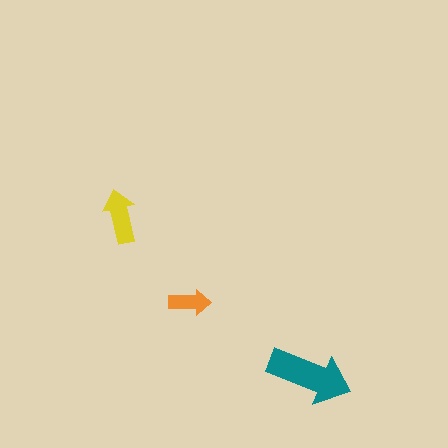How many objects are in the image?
There are 3 objects in the image.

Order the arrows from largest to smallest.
the teal one, the yellow one, the orange one.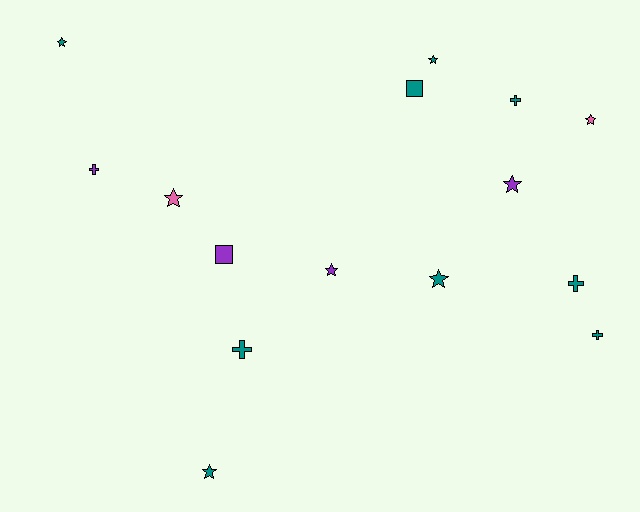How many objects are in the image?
There are 15 objects.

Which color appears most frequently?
Teal, with 9 objects.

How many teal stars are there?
There are 4 teal stars.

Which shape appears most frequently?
Star, with 8 objects.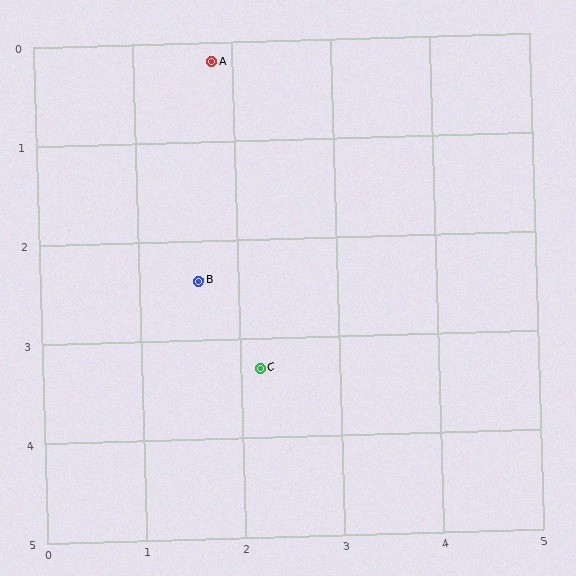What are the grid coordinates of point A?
Point A is at approximately (1.8, 0.2).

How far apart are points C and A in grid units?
Points C and A are about 3.1 grid units apart.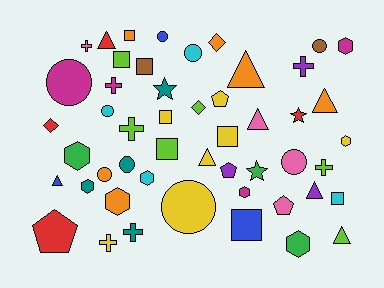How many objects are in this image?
There are 50 objects.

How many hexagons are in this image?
There are 8 hexagons.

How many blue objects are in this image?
There are 3 blue objects.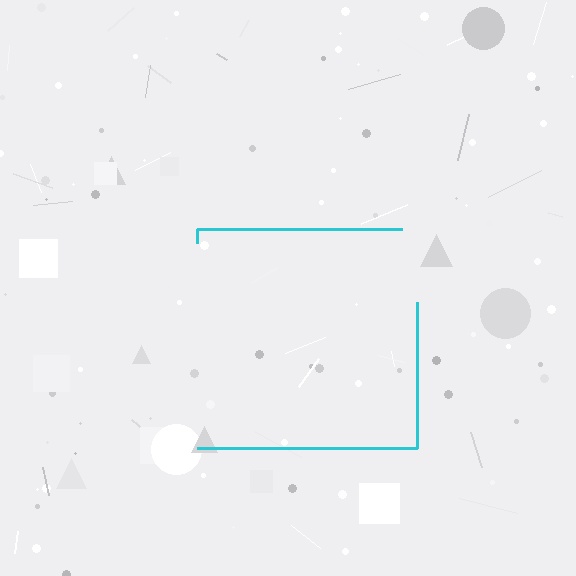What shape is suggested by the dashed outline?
The dashed outline suggests a square.